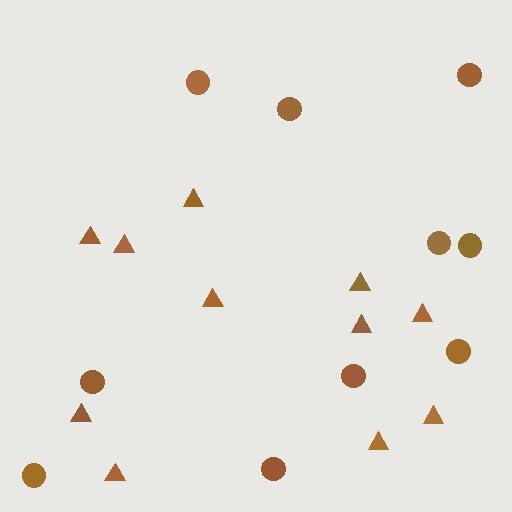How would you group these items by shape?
There are 2 groups: one group of triangles (11) and one group of circles (10).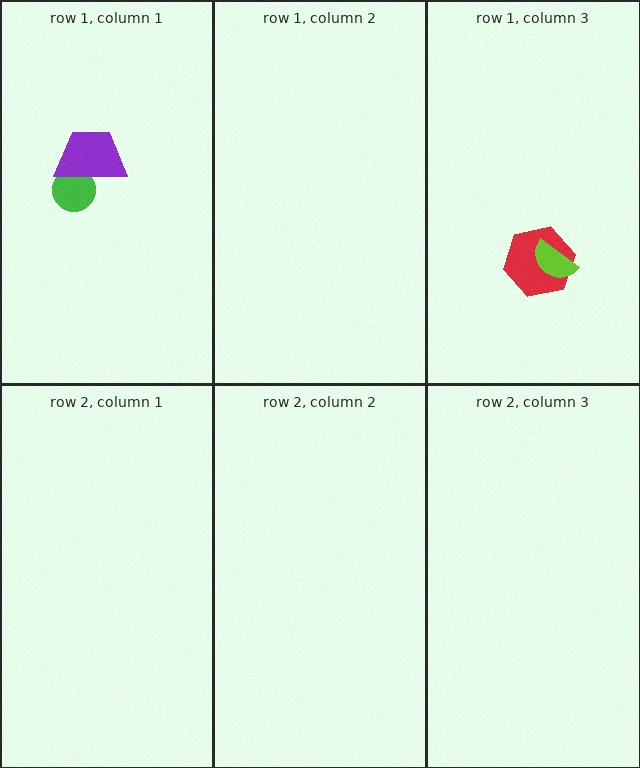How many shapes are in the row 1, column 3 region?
2.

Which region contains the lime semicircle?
The row 1, column 3 region.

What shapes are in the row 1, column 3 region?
The red hexagon, the lime semicircle.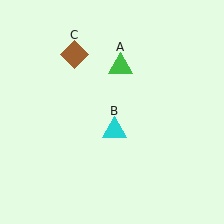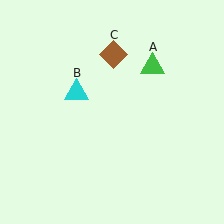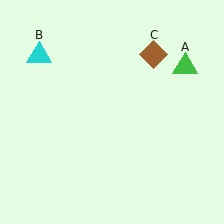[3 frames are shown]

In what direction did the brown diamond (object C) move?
The brown diamond (object C) moved right.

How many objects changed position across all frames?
3 objects changed position: green triangle (object A), cyan triangle (object B), brown diamond (object C).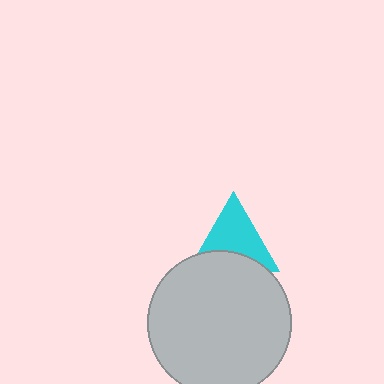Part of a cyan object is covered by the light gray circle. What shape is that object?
It is a triangle.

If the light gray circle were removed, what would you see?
You would see the complete cyan triangle.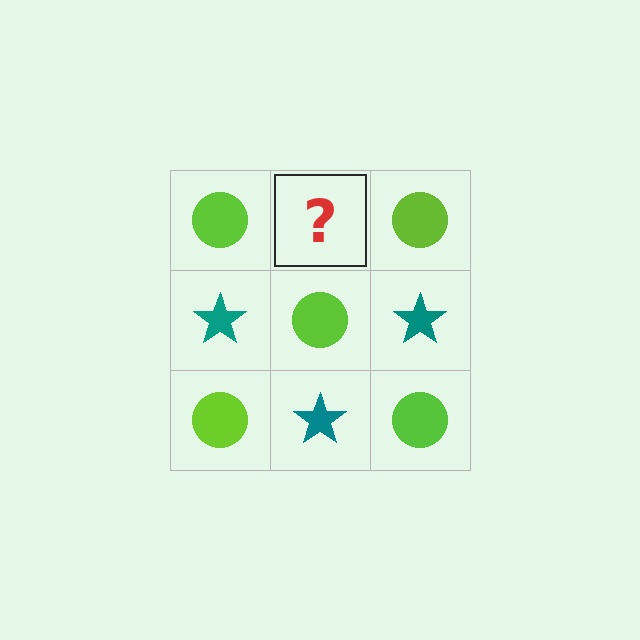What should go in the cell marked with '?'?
The missing cell should contain a teal star.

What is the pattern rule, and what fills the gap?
The rule is that it alternates lime circle and teal star in a checkerboard pattern. The gap should be filled with a teal star.